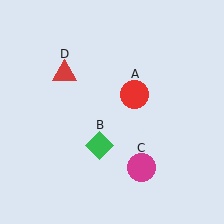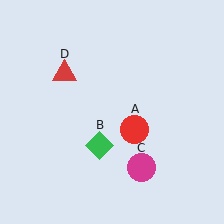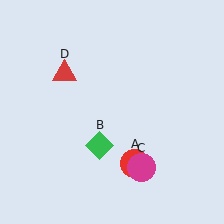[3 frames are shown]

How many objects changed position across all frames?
1 object changed position: red circle (object A).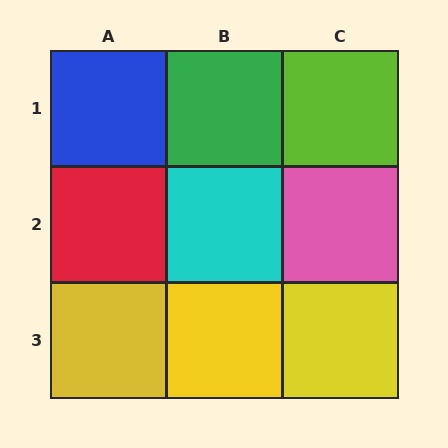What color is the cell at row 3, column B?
Yellow.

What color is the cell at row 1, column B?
Green.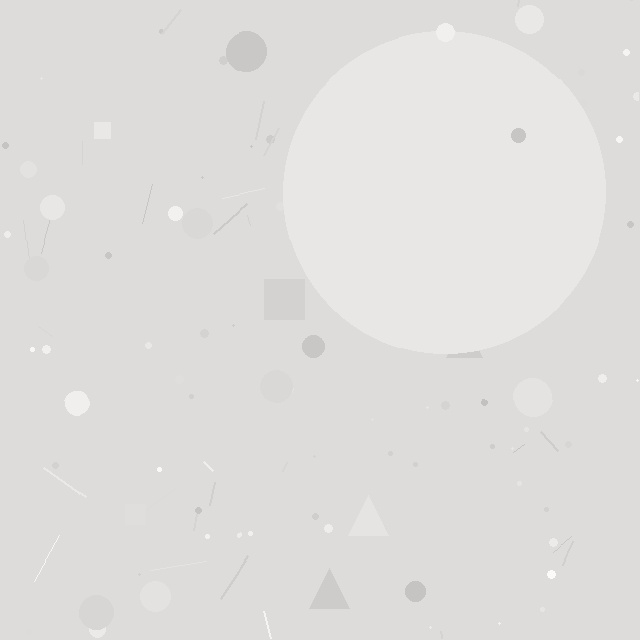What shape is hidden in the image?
A circle is hidden in the image.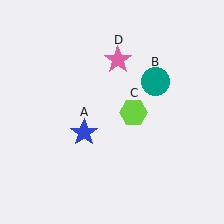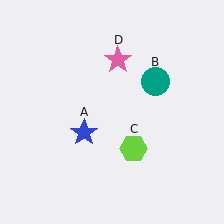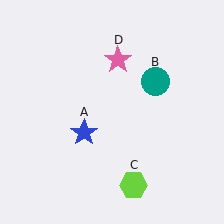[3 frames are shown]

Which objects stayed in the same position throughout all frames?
Blue star (object A) and teal circle (object B) and pink star (object D) remained stationary.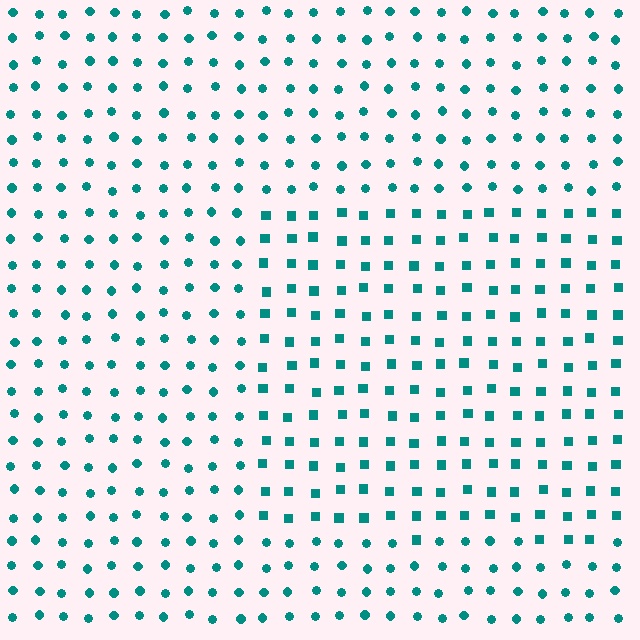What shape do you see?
I see a rectangle.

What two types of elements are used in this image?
The image uses squares inside the rectangle region and circles outside it.